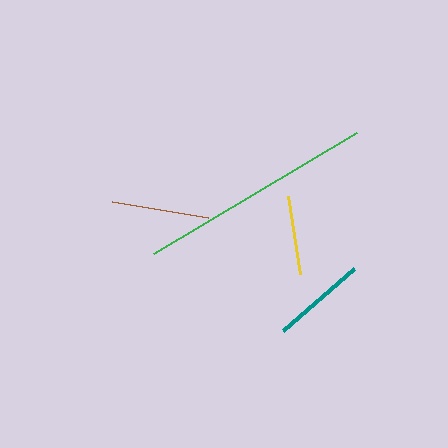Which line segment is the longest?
The green line is the longest at approximately 236 pixels.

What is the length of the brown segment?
The brown segment is approximately 97 pixels long.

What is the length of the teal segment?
The teal segment is approximately 94 pixels long.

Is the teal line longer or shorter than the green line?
The green line is longer than the teal line.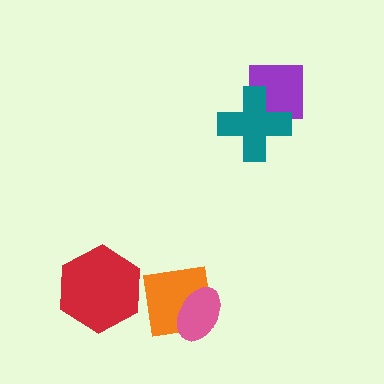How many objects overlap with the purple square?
1 object overlaps with the purple square.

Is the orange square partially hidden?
Yes, it is partially covered by another shape.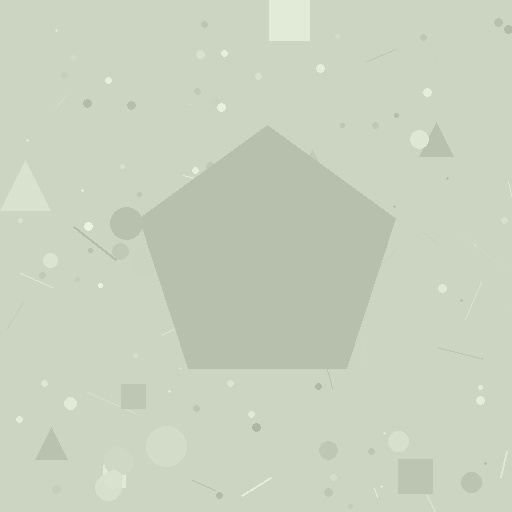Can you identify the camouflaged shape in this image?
The camouflaged shape is a pentagon.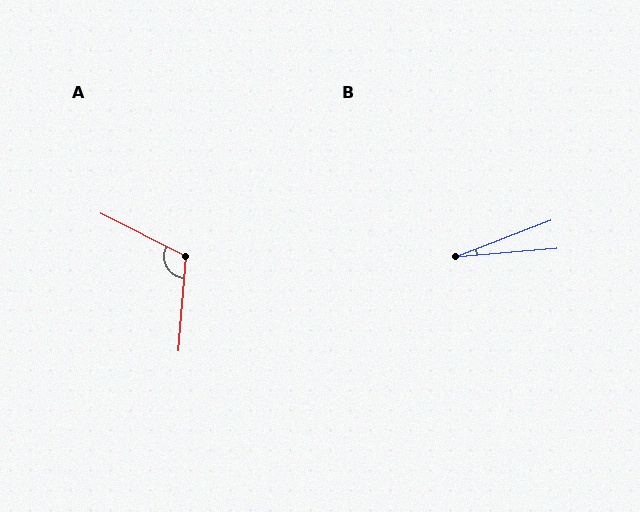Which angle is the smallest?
B, at approximately 16 degrees.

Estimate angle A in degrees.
Approximately 112 degrees.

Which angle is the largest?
A, at approximately 112 degrees.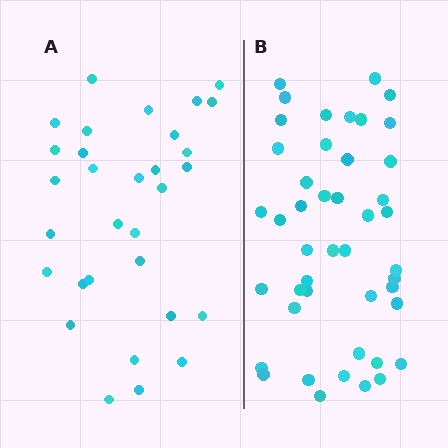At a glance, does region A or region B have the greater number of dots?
Region B (the right region) has more dots.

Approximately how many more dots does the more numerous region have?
Region B has approximately 15 more dots than region A.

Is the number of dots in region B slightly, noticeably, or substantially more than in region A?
Region B has substantially more. The ratio is roughly 1.5 to 1.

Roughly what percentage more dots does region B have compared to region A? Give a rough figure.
About 45% more.